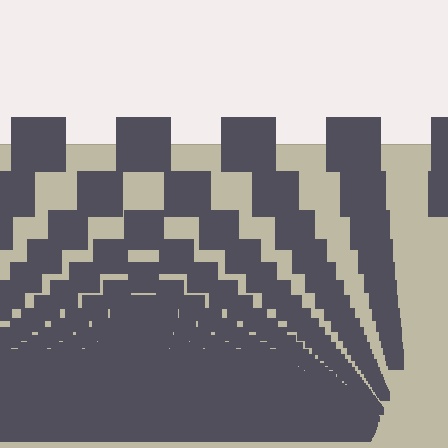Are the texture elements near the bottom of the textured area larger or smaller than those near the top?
Smaller. The gradient is inverted — elements near the bottom are smaller and denser.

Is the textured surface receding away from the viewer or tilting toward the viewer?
The surface appears to tilt toward the viewer. Texture elements get larger and sparser toward the top.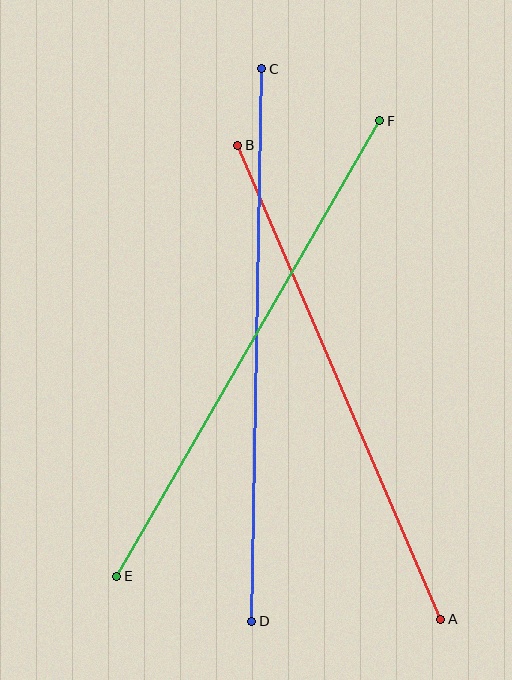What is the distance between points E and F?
The distance is approximately 526 pixels.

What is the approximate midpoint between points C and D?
The midpoint is at approximately (257, 345) pixels.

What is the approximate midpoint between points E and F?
The midpoint is at approximately (248, 348) pixels.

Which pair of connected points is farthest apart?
Points C and D are farthest apart.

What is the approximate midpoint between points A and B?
The midpoint is at approximately (339, 382) pixels.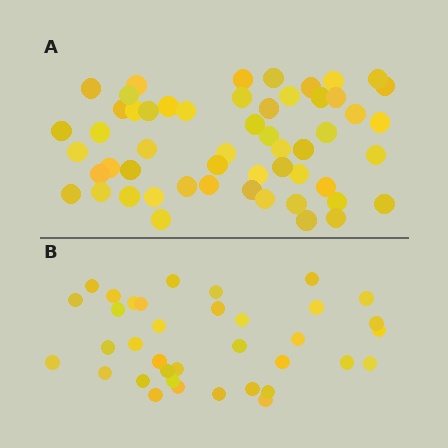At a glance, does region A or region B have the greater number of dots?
Region A (the top region) has more dots.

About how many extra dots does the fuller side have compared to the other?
Region A has approximately 20 more dots than region B.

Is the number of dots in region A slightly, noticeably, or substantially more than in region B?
Region A has substantially more. The ratio is roughly 1.5 to 1.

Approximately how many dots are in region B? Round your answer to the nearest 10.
About 40 dots. (The exact count is 36, which rounds to 40.)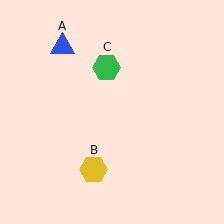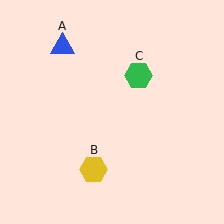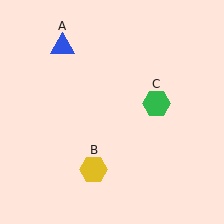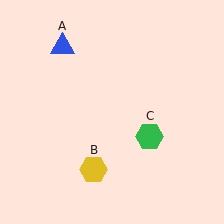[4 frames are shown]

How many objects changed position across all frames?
1 object changed position: green hexagon (object C).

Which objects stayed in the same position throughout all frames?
Blue triangle (object A) and yellow hexagon (object B) remained stationary.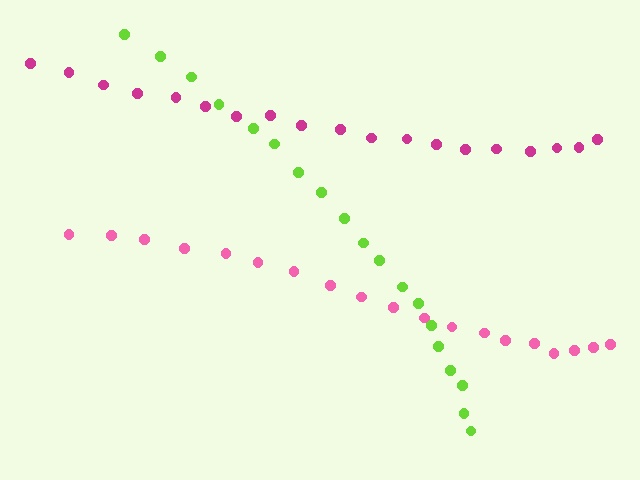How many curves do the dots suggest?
There are 3 distinct paths.